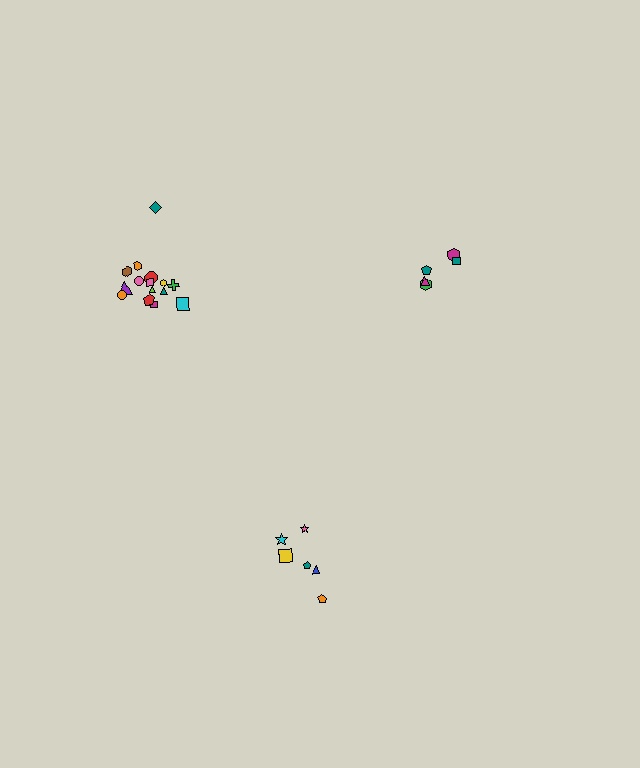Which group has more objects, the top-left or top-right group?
The top-left group.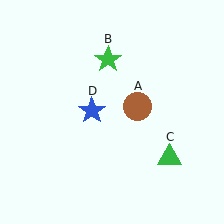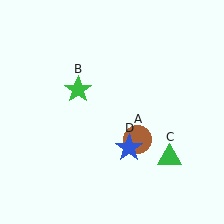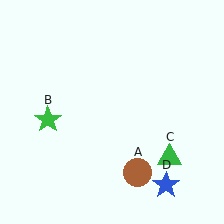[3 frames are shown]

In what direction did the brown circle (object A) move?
The brown circle (object A) moved down.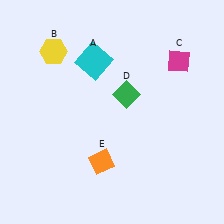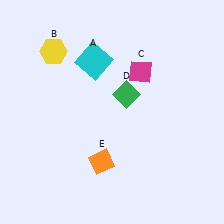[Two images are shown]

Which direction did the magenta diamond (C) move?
The magenta diamond (C) moved left.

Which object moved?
The magenta diamond (C) moved left.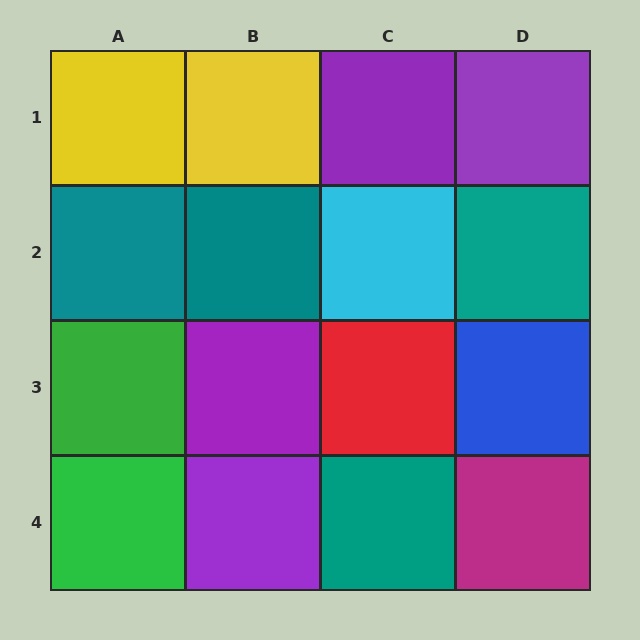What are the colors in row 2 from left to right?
Teal, teal, cyan, teal.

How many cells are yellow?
2 cells are yellow.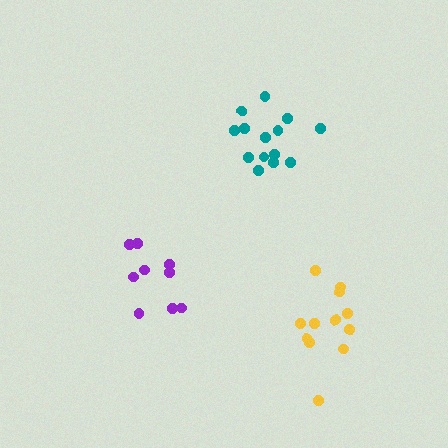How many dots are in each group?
Group 1: 12 dots, Group 2: 9 dots, Group 3: 14 dots (35 total).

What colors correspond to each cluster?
The clusters are colored: yellow, purple, teal.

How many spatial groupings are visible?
There are 3 spatial groupings.